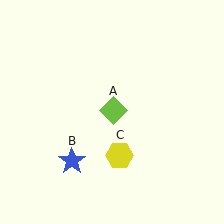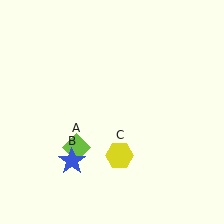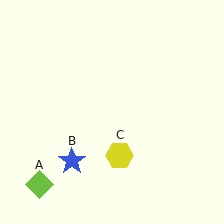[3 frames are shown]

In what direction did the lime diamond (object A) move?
The lime diamond (object A) moved down and to the left.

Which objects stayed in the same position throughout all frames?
Blue star (object B) and yellow hexagon (object C) remained stationary.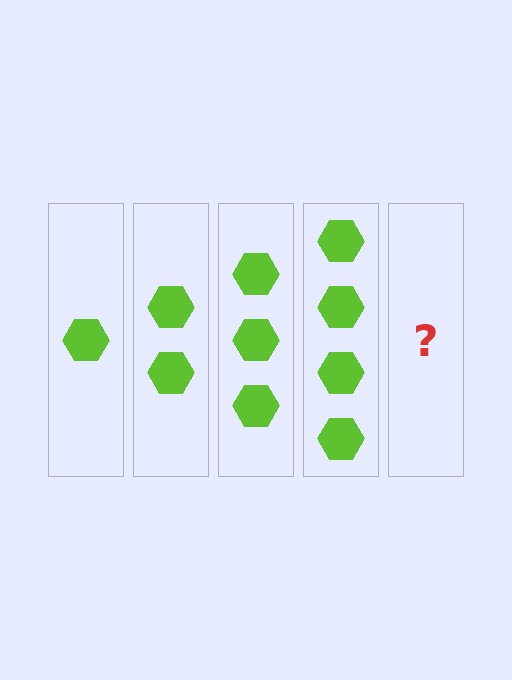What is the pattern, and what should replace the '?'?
The pattern is that each step adds one more hexagon. The '?' should be 5 hexagons.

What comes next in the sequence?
The next element should be 5 hexagons.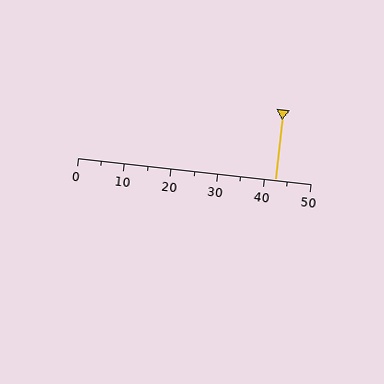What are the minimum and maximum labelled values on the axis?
The axis runs from 0 to 50.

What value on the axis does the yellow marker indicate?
The marker indicates approximately 42.5.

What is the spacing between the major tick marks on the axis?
The major ticks are spaced 10 apart.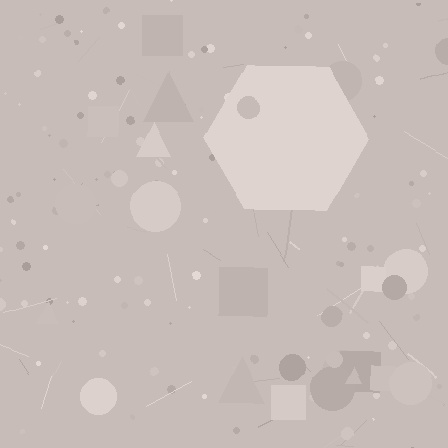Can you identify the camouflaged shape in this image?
The camouflaged shape is a hexagon.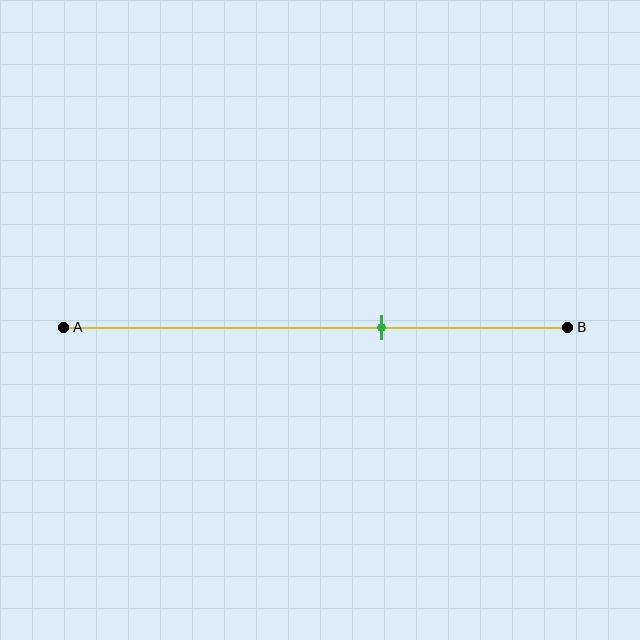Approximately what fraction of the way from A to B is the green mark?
The green mark is approximately 65% of the way from A to B.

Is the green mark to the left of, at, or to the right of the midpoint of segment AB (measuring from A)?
The green mark is to the right of the midpoint of segment AB.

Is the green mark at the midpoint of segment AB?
No, the mark is at about 65% from A, not at the 50% midpoint.